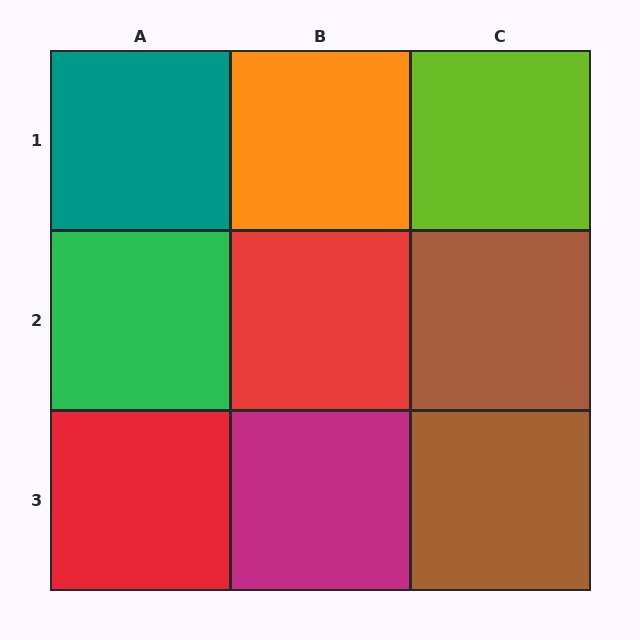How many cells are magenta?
1 cell is magenta.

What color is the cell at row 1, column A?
Teal.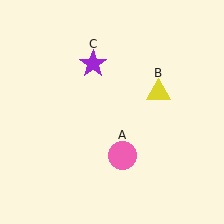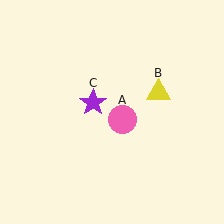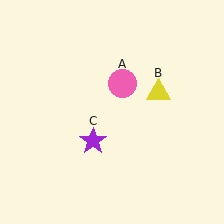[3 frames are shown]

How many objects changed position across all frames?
2 objects changed position: pink circle (object A), purple star (object C).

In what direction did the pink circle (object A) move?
The pink circle (object A) moved up.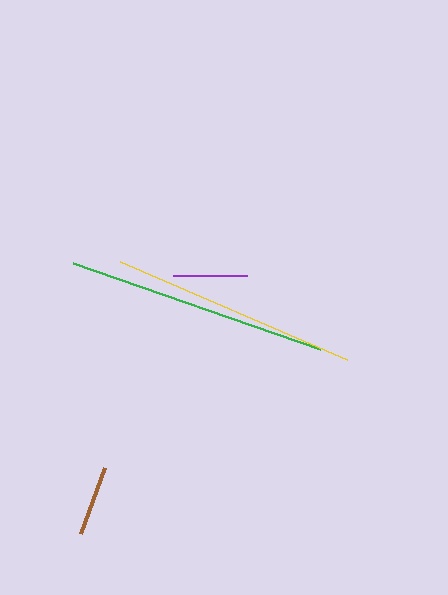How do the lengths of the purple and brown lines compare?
The purple and brown lines are approximately the same length.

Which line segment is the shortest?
The brown line is the shortest at approximately 71 pixels.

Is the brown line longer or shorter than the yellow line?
The yellow line is longer than the brown line.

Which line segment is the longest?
The green line is the longest at approximately 262 pixels.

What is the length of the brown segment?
The brown segment is approximately 71 pixels long.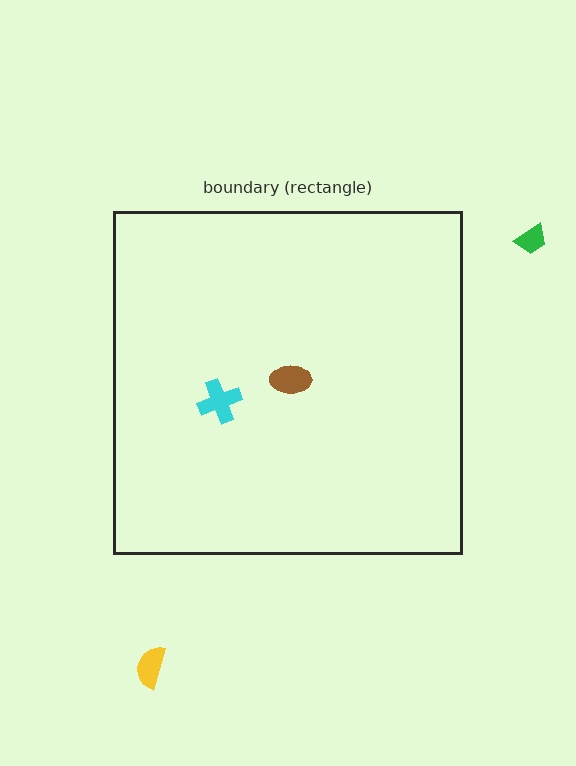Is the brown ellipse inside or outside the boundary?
Inside.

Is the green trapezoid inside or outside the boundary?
Outside.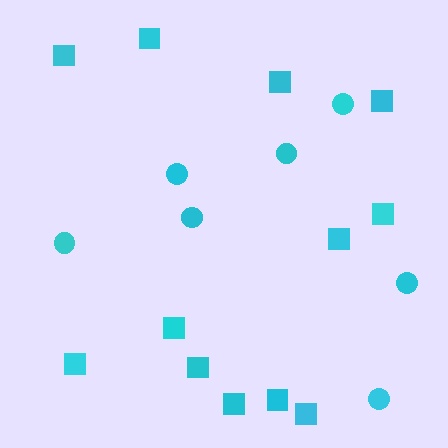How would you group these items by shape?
There are 2 groups: one group of squares (12) and one group of circles (7).